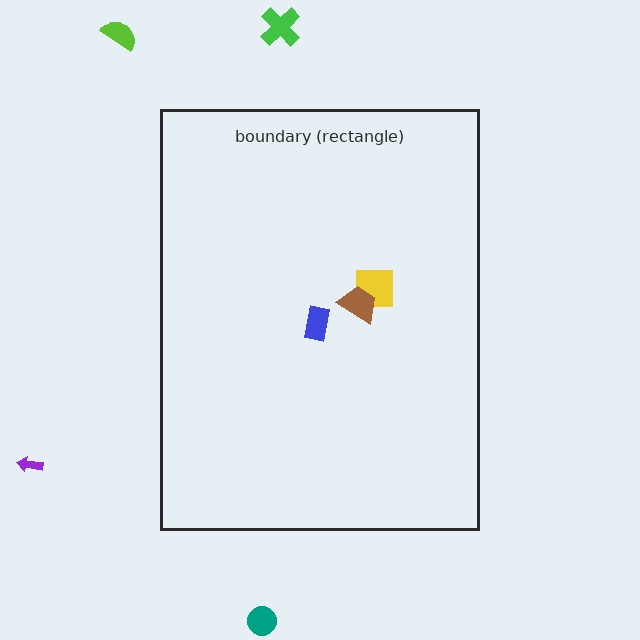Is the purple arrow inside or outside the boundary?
Outside.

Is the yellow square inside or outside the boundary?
Inside.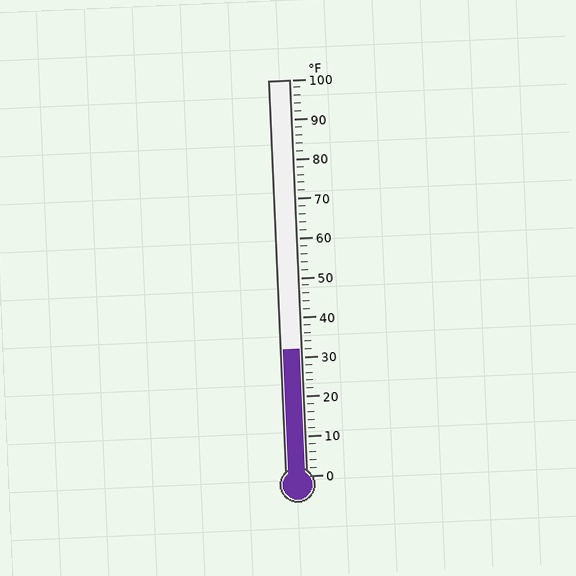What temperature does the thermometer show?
The thermometer shows approximately 32°F.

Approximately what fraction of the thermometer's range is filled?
The thermometer is filled to approximately 30% of its range.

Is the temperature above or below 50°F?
The temperature is below 50°F.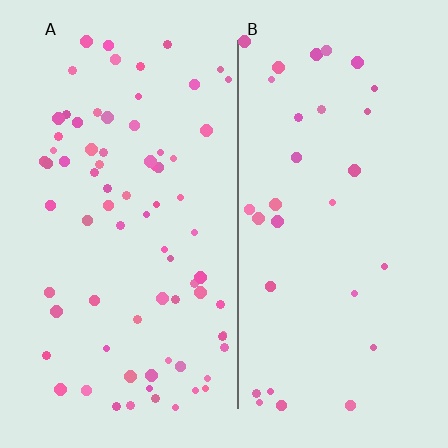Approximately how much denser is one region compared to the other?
Approximately 2.4× — region A over region B.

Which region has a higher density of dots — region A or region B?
A (the left).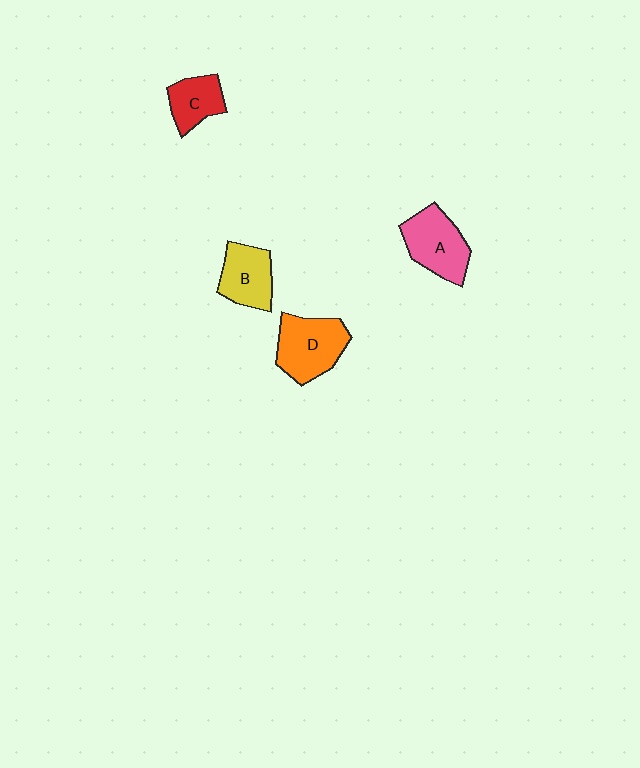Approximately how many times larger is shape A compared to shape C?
Approximately 1.5 times.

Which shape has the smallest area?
Shape C (red).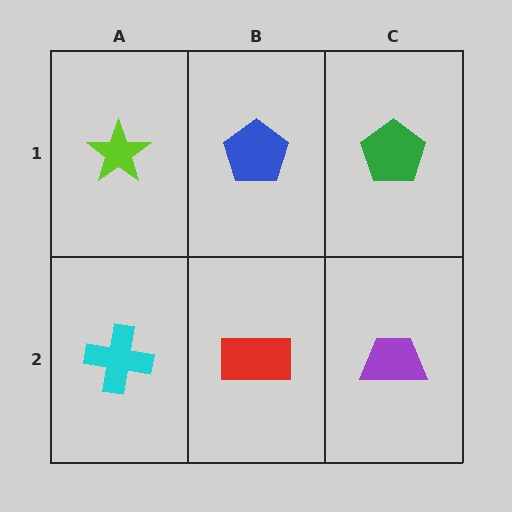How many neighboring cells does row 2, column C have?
2.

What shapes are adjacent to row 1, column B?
A red rectangle (row 2, column B), a lime star (row 1, column A), a green pentagon (row 1, column C).